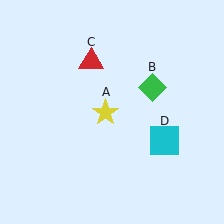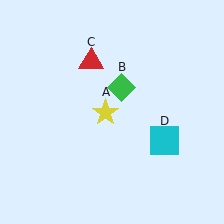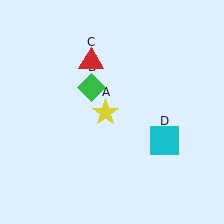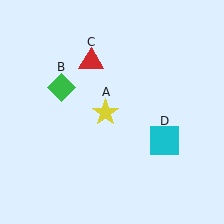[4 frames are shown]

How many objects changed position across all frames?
1 object changed position: green diamond (object B).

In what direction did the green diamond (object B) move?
The green diamond (object B) moved left.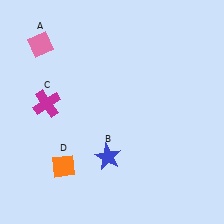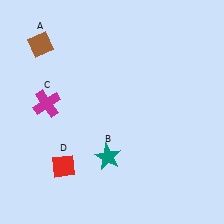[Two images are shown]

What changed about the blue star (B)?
In Image 1, B is blue. In Image 2, it changed to teal.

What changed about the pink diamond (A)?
In Image 1, A is pink. In Image 2, it changed to brown.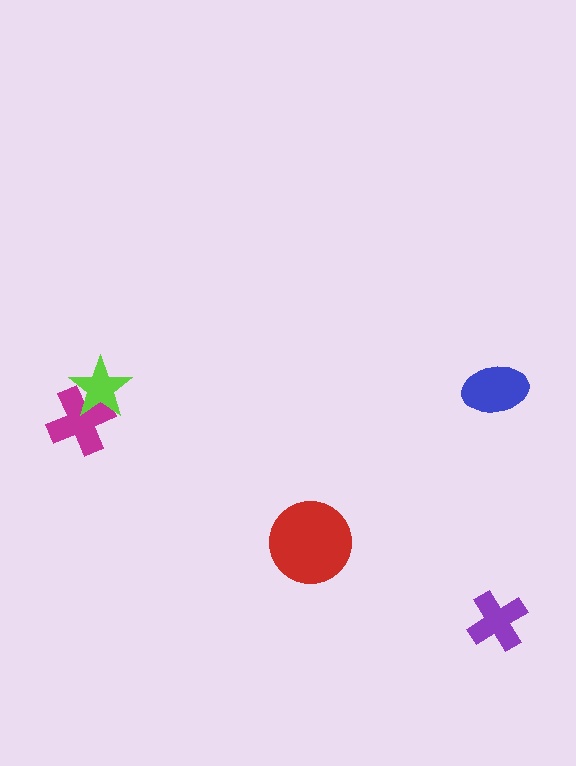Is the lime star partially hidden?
No, no other shape covers it.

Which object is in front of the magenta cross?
The lime star is in front of the magenta cross.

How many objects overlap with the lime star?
1 object overlaps with the lime star.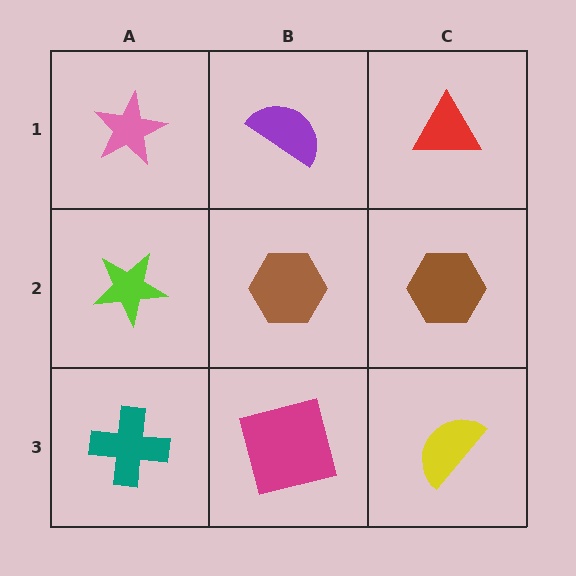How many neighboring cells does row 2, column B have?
4.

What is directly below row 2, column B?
A magenta square.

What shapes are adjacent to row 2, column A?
A pink star (row 1, column A), a teal cross (row 3, column A), a brown hexagon (row 2, column B).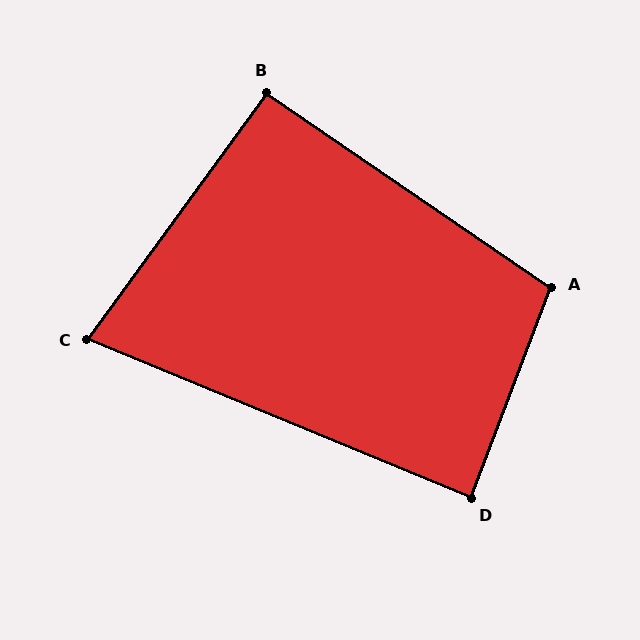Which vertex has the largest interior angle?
A, at approximately 103 degrees.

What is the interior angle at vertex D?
Approximately 88 degrees (approximately right).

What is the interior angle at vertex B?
Approximately 92 degrees (approximately right).